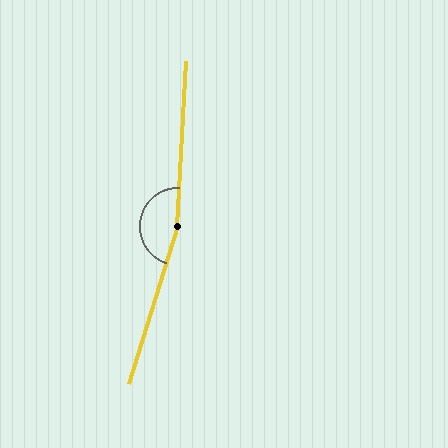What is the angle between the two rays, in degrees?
Approximately 166 degrees.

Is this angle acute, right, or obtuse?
It is obtuse.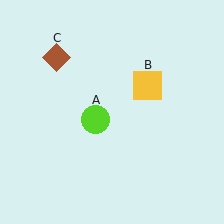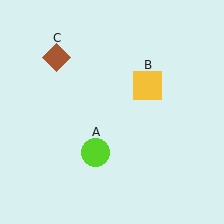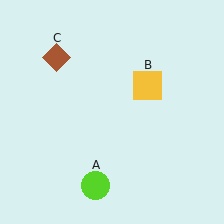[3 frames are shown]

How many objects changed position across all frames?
1 object changed position: lime circle (object A).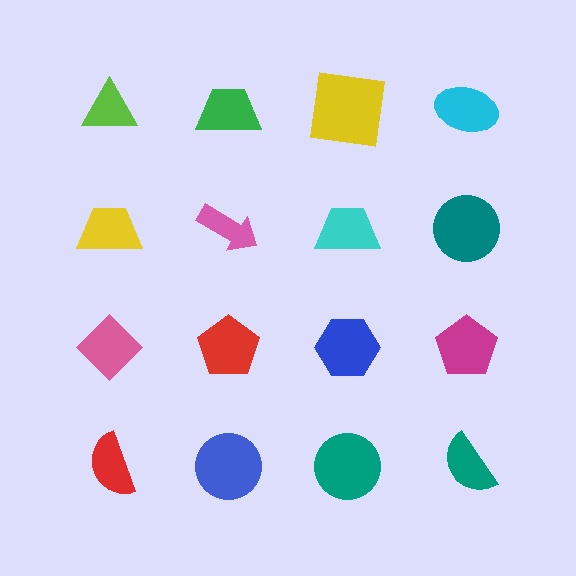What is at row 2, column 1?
A yellow trapezoid.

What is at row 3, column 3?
A blue hexagon.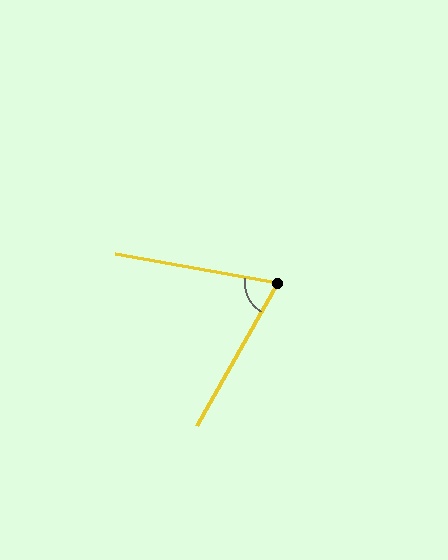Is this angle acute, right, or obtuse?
It is acute.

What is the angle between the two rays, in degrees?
Approximately 70 degrees.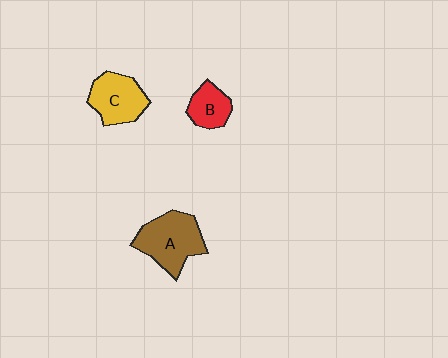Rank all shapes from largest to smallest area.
From largest to smallest: A (brown), C (yellow), B (red).